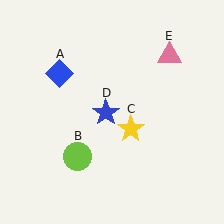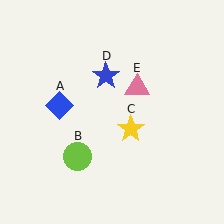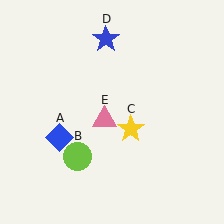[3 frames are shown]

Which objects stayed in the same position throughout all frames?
Lime circle (object B) and yellow star (object C) remained stationary.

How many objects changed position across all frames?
3 objects changed position: blue diamond (object A), blue star (object D), pink triangle (object E).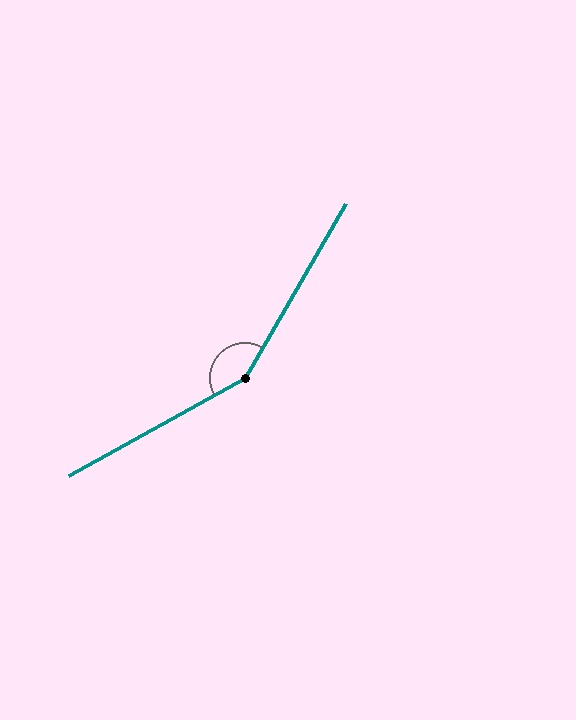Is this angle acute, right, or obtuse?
It is obtuse.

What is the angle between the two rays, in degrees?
Approximately 149 degrees.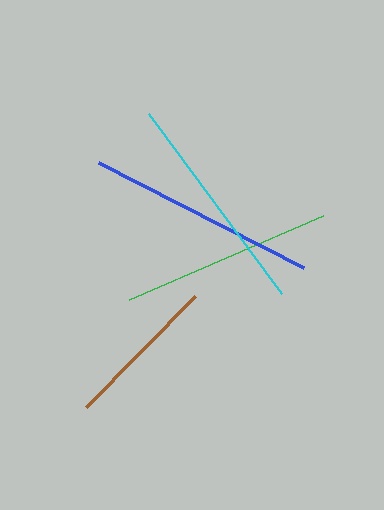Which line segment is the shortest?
The brown line is the shortest at approximately 156 pixels.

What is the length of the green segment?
The green segment is approximately 212 pixels long.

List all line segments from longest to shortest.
From longest to shortest: blue, cyan, green, brown.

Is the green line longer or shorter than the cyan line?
The cyan line is longer than the green line.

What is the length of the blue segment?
The blue segment is approximately 230 pixels long.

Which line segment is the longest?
The blue line is the longest at approximately 230 pixels.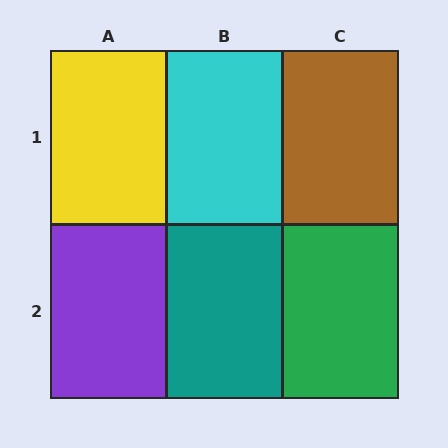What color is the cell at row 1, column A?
Yellow.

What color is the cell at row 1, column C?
Brown.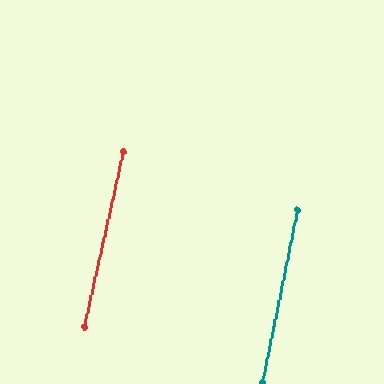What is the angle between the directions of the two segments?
Approximately 1 degree.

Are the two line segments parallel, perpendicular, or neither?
Parallel — their directions differ by only 0.9°.